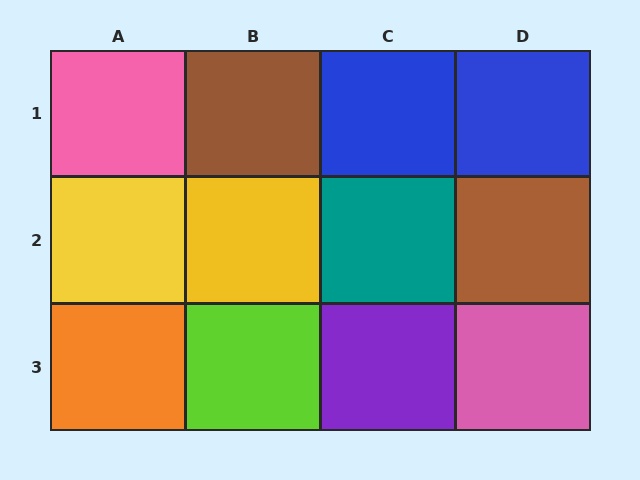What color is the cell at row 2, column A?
Yellow.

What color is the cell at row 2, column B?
Yellow.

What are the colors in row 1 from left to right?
Pink, brown, blue, blue.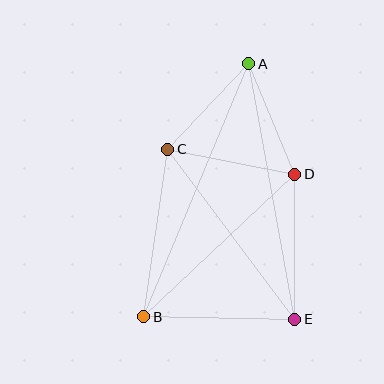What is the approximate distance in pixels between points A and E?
The distance between A and E is approximately 259 pixels.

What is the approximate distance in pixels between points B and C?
The distance between B and C is approximately 169 pixels.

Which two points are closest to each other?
Points A and C are closest to each other.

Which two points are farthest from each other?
Points A and B are farthest from each other.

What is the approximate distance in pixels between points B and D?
The distance between B and D is approximately 207 pixels.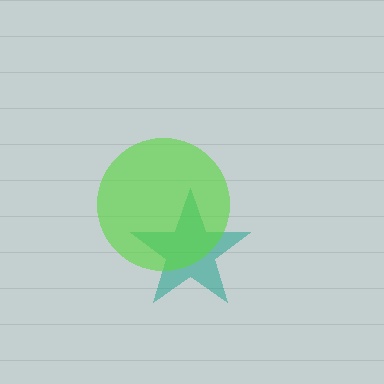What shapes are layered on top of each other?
The layered shapes are: a teal star, a lime circle.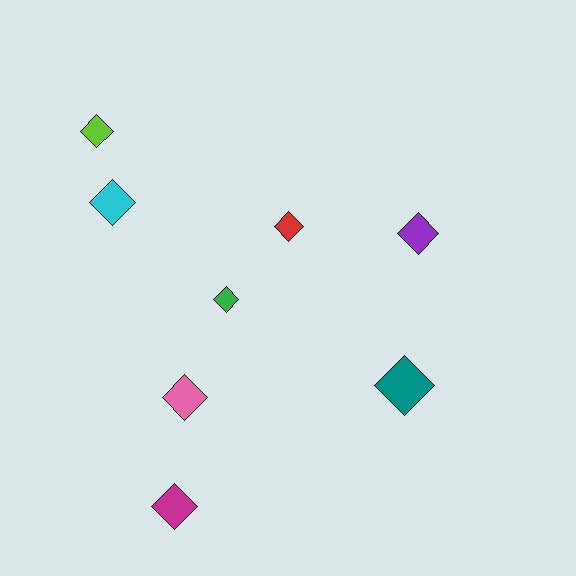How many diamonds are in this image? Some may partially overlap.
There are 8 diamonds.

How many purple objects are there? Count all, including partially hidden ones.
There is 1 purple object.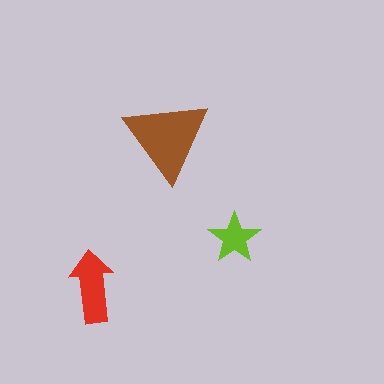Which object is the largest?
The brown triangle.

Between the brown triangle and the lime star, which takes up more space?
The brown triangle.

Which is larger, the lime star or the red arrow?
The red arrow.